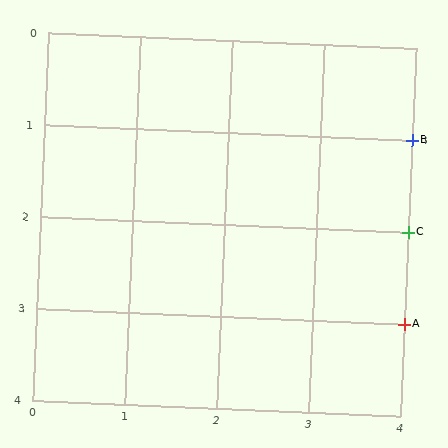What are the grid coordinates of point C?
Point C is at grid coordinates (4, 2).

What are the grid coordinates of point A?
Point A is at grid coordinates (4, 3).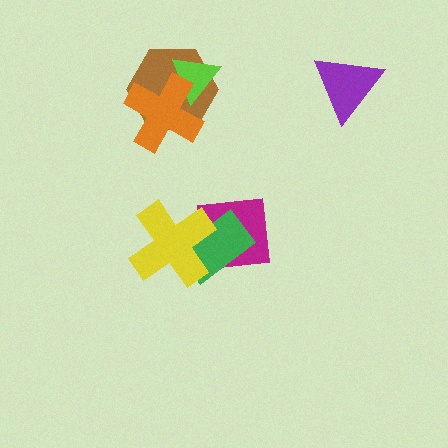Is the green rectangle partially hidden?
Yes, it is partially covered by another shape.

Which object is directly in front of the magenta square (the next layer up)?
The green rectangle is directly in front of the magenta square.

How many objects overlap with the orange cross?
2 objects overlap with the orange cross.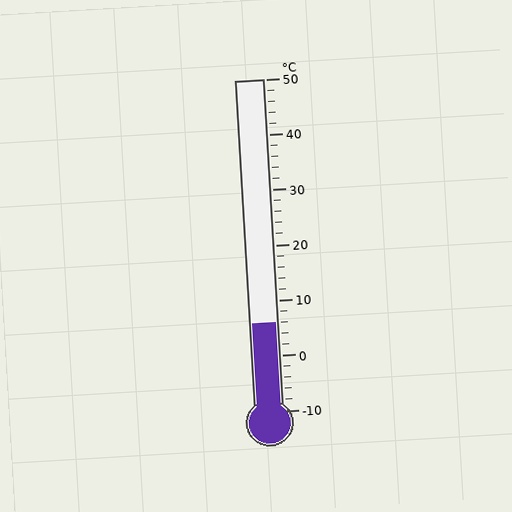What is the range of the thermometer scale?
The thermometer scale ranges from -10°C to 50°C.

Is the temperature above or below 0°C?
The temperature is above 0°C.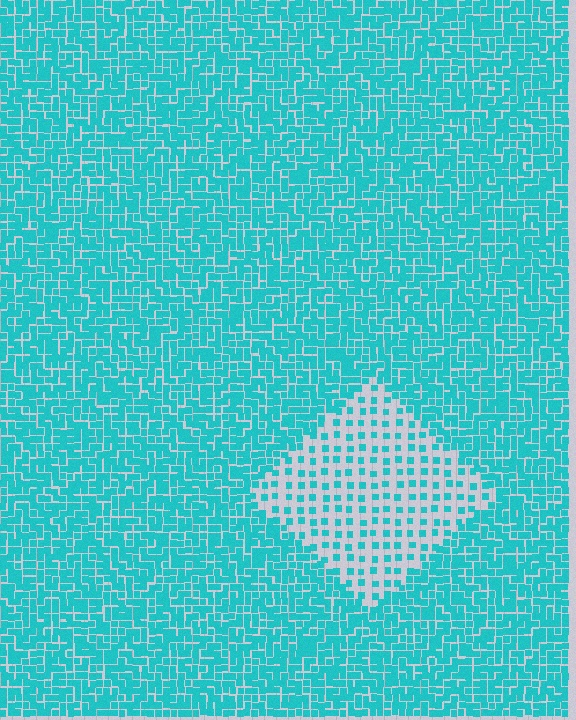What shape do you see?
I see a diamond.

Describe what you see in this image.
The image contains small cyan elements arranged at two different densities. A diamond-shaped region is visible where the elements are less densely packed than the surrounding area.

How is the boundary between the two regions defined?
The boundary is defined by a change in element density (approximately 2.8x ratio). All elements are the same color, size, and shape.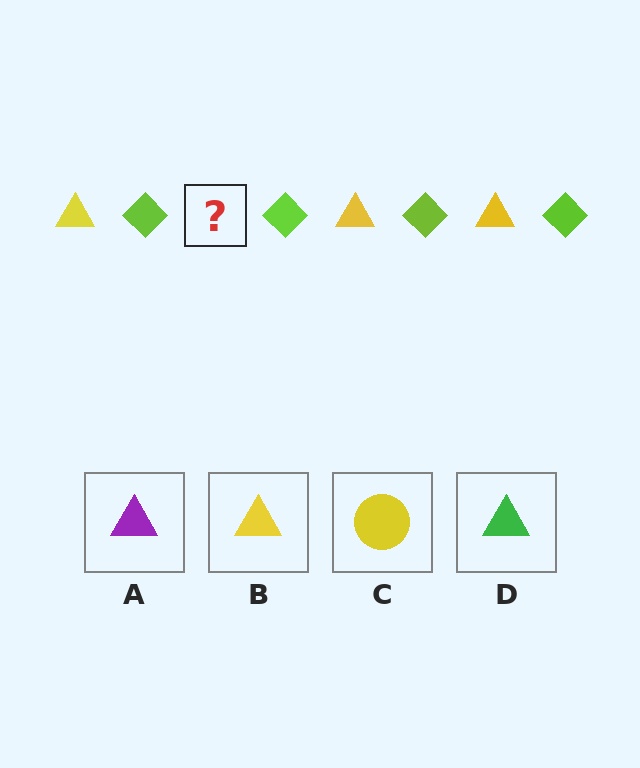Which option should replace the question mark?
Option B.